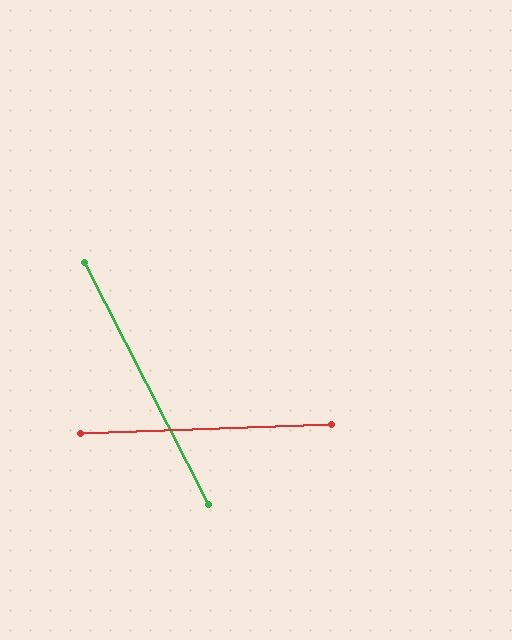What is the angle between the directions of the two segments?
Approximately 65 degrees.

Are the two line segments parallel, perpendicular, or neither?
Neither parallel nor perpendicular — they differ by about 65°.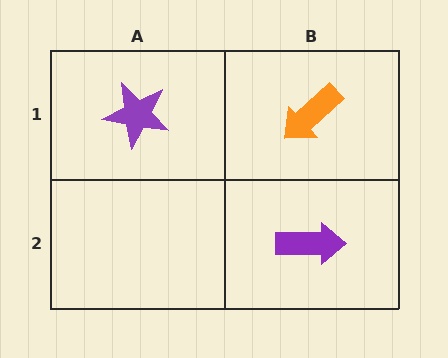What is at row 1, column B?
An orange arrow.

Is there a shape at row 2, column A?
No, that cell is empty.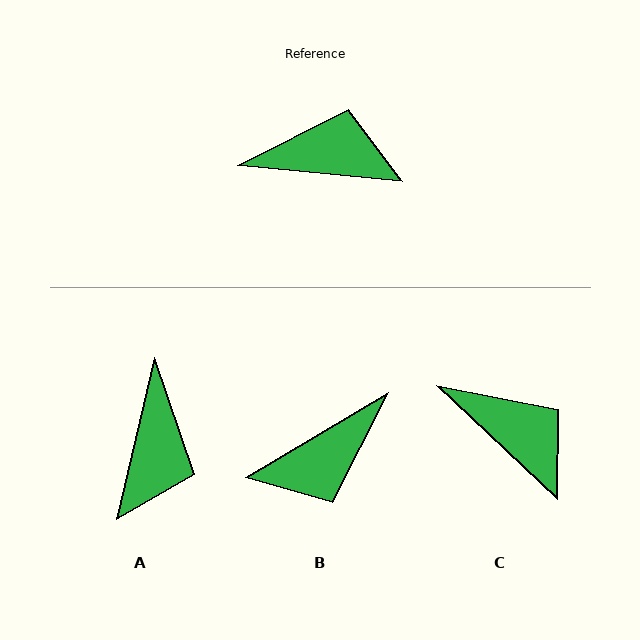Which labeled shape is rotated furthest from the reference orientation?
B, about 143 degrees away.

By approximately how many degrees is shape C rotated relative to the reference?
Approximately 37 degrees clockwise.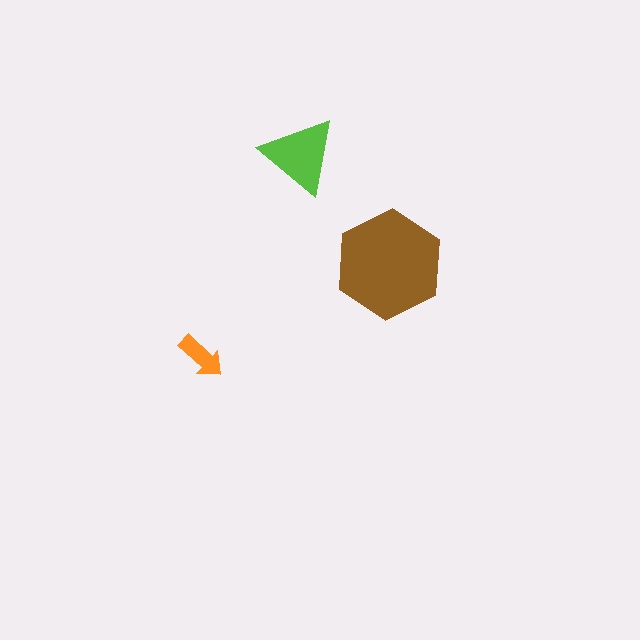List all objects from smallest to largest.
The orange arrow, the lime triangle, the brown hexagon.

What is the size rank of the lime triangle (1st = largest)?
2nd.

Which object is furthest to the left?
The orange arrow is leftmost.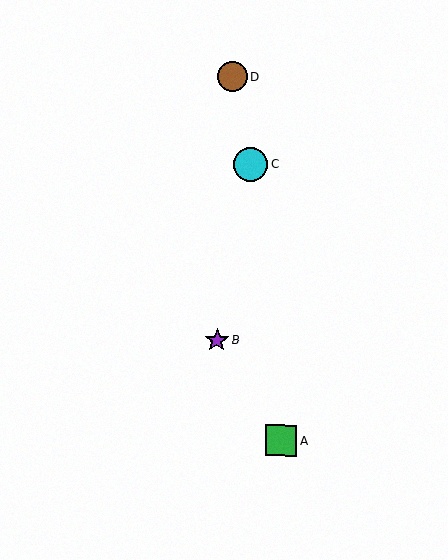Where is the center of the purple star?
The center of the purple star is at (217, 340).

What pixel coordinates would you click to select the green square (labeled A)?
Click at (281, 440) to select the green square A.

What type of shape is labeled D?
Shape D is a brown circle.